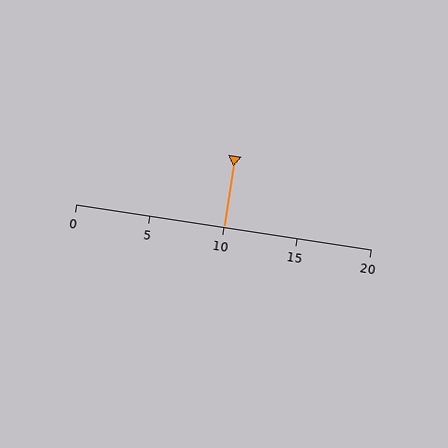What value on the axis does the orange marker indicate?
The marker indicates approximately 10.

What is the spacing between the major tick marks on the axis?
The major ticks are spaced 5 apart.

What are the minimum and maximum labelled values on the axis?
The axis runs from 0 to 20.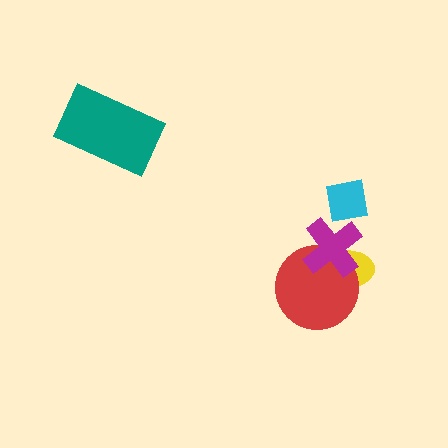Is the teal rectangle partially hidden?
No, no other shape covers it.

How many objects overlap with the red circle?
2 objects overlap with the red circle.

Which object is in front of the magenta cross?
The cyan square is in front of the magenta cross.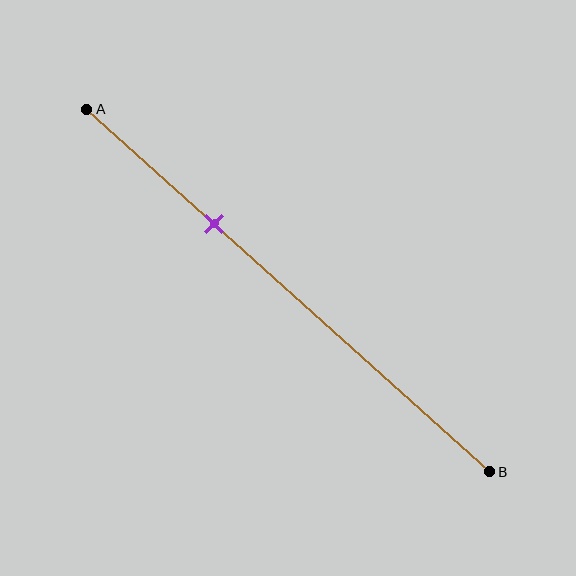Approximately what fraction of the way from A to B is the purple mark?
The purple mark is approximately 30% of the way from A to B.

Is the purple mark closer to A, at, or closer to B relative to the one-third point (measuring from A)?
The purple mark is approximately at the one-third point of segment AB.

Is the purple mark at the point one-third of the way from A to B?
Yes, the mark is approximately at the one-third point.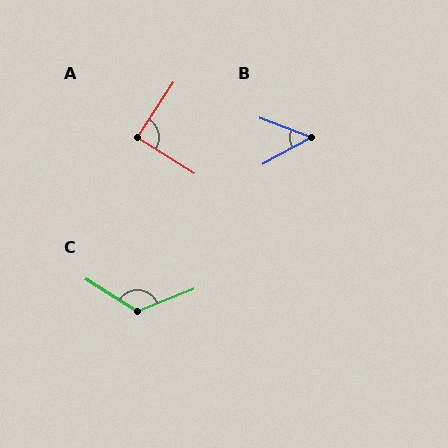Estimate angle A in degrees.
Approximately 89 degrees.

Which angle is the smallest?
B, at approximately 49 degrees.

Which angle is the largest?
C, at approximately 127 degrees.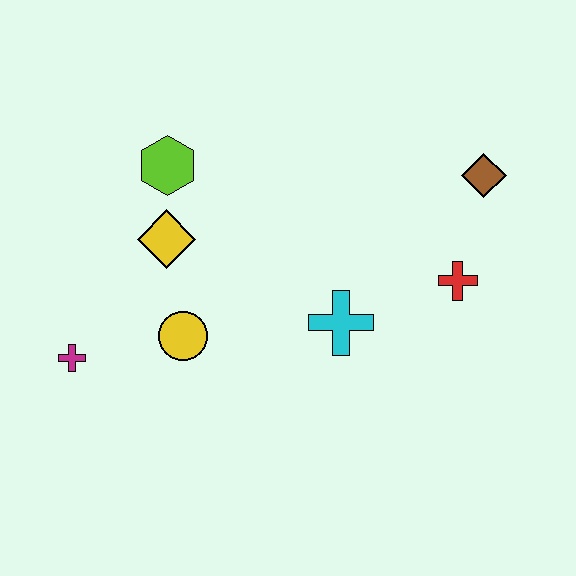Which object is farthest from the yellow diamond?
The brown diamond is farthest from the yellow diamond.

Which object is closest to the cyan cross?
The red cross is closest to the cyan cross.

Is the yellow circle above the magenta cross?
Yes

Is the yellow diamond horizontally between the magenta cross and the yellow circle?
Yes